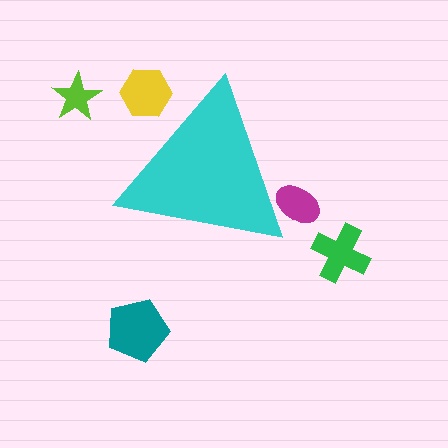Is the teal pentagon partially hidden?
No, the teal pentagon is fully visible.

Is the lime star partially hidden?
No, the lime star is fully visible.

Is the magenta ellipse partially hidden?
Yes, the magenta ellipse is partially hidden behind the cyan triangle.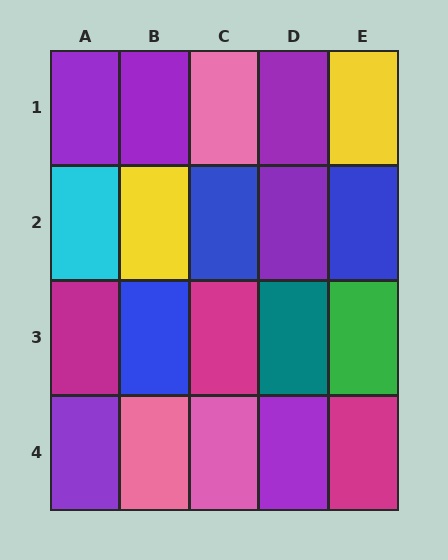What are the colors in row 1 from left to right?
Purple, purple, pink, purple, yellow.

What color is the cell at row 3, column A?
Magenta.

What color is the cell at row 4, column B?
Pink.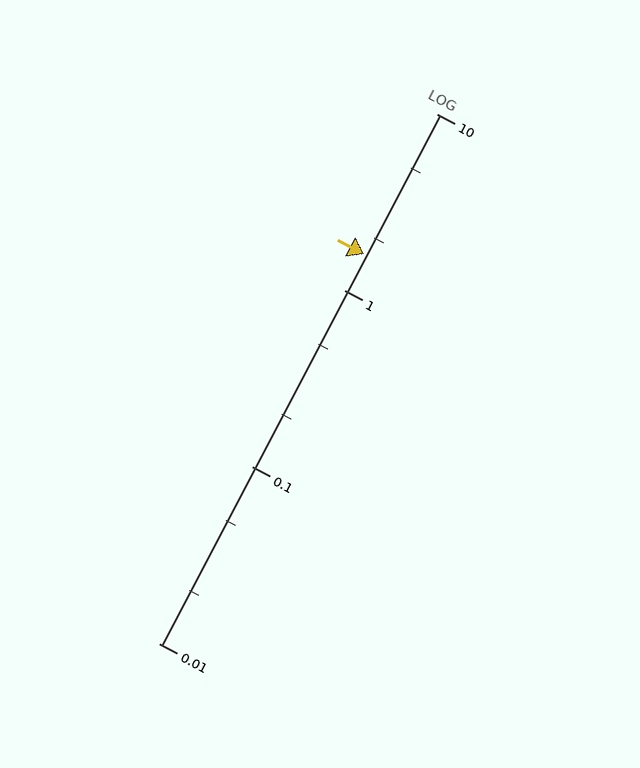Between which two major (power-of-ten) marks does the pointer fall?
The pointer is between 1 and 10.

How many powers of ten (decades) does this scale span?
The scale spans 3 decades, from 0.01 to 10.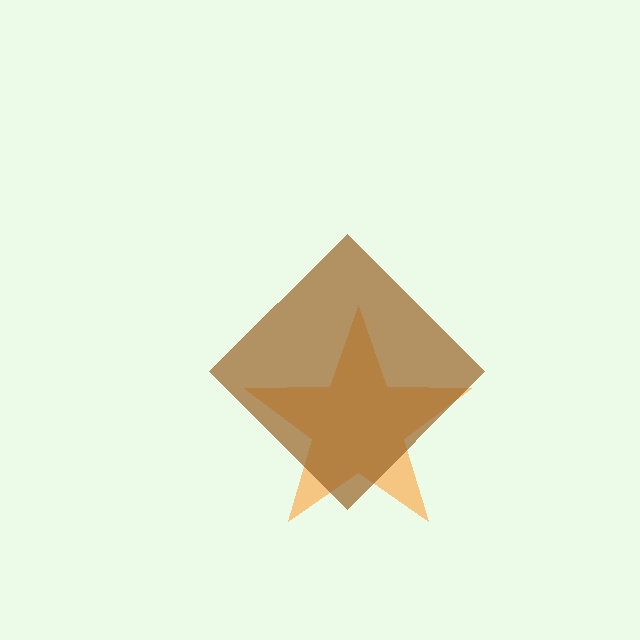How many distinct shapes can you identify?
There are 2 distinct shapes: an orange star, a brown diamond.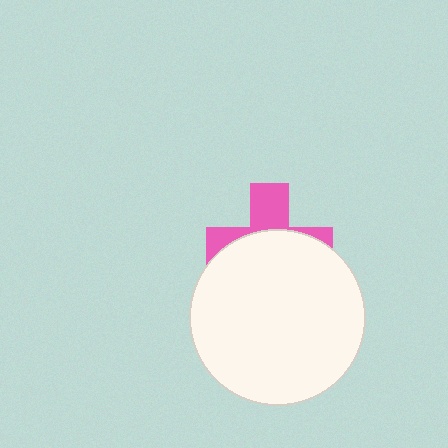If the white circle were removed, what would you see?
You would see the complete pink cross.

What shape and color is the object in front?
The object in front is a white circle.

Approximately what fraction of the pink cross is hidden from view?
Roughly 63% of the pink cross is hidden behind the white circle.